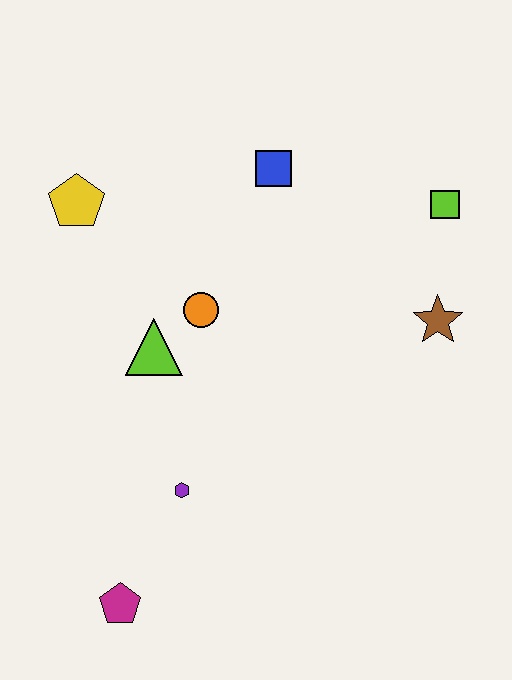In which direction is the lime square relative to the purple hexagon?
The lime square is above the purple hexagon.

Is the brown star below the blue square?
Yes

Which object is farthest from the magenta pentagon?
The lime square is farthest from the magenta pentagon.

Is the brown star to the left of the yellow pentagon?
No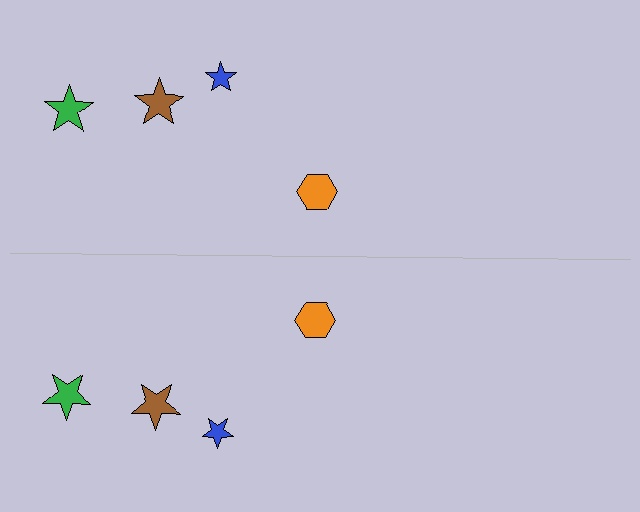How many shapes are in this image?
There are 8 shapes in this image.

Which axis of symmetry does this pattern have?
The pattern has a horizontal axis of symmetry running through the center of the image.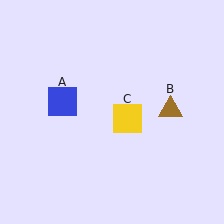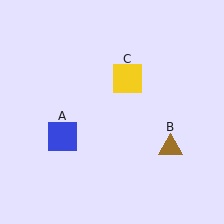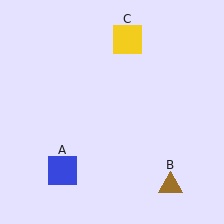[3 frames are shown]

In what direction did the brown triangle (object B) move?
The brown triangle (object B) moved down.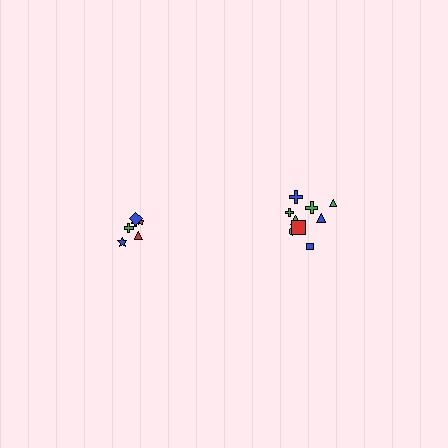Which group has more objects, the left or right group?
The right group.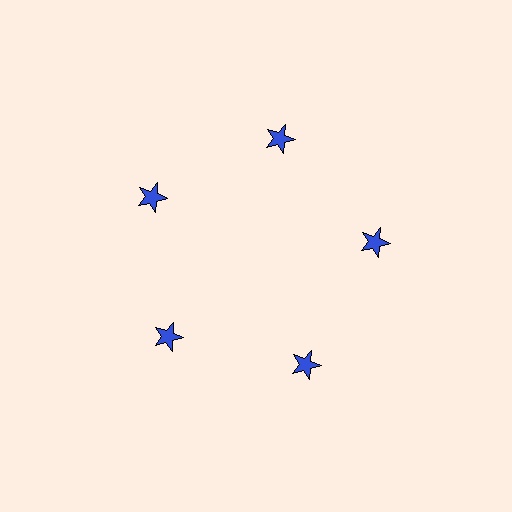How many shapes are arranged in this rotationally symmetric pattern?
There are 5 shapes, arranged in 5 groups of 1.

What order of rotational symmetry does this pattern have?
This pattern has 5-fold rotational symmetry.